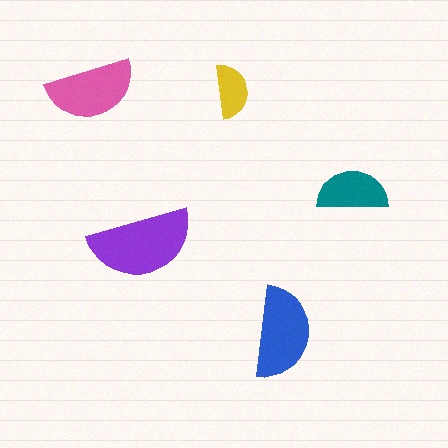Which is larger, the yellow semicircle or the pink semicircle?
The pink one.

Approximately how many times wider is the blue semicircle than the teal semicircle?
About 1.5 times wider.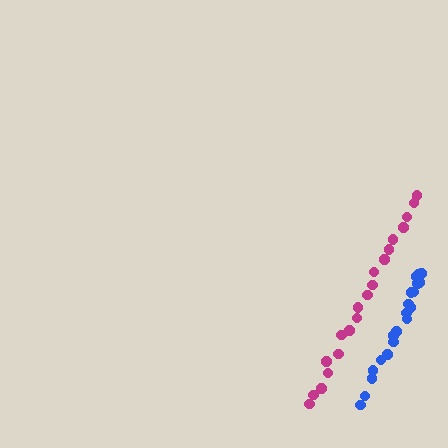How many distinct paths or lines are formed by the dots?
There are 2 distinct paths.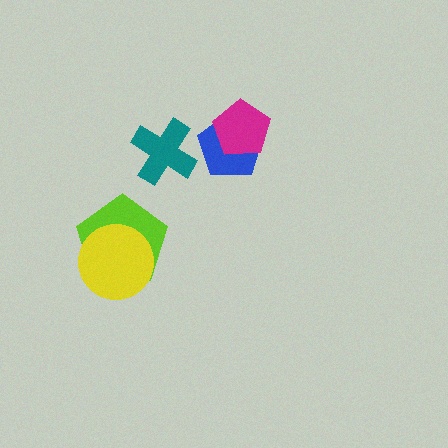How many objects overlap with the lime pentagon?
1 object overlaps with the lime pentagon.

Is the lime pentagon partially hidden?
Yes, it is partially covered by another shape.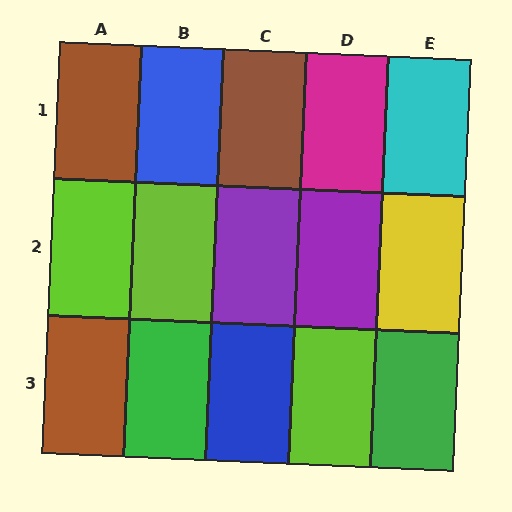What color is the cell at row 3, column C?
Blue.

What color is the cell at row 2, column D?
Purple.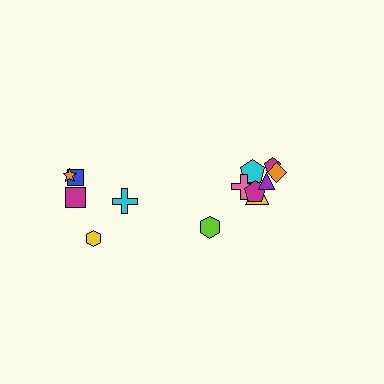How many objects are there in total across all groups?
There are 13 objects.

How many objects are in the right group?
There are 8 objects.